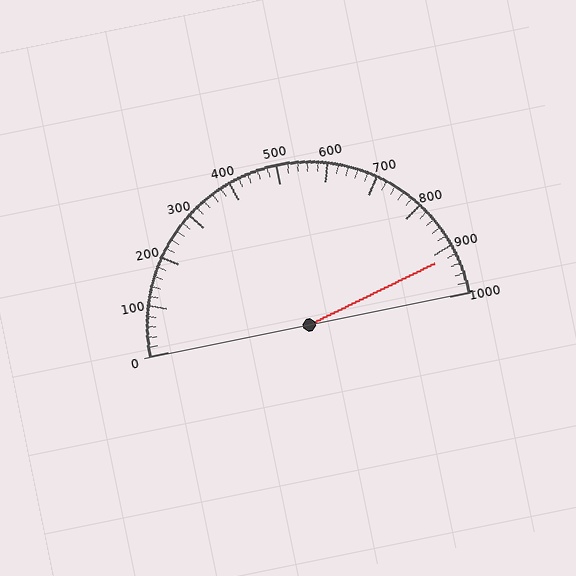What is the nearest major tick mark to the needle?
The nearest major tick mark is 900.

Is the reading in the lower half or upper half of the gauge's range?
The reading is in the upper half of the range (0 to 1000).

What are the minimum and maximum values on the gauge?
The gauge ranges from 0 to 1000.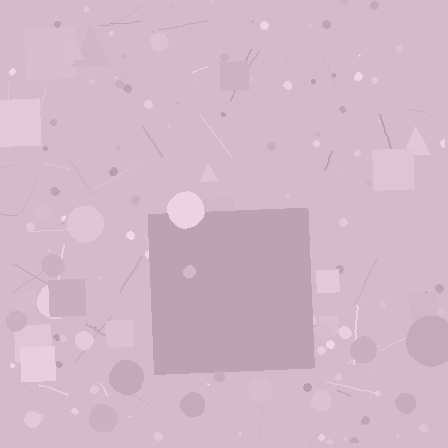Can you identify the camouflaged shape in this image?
The camouflaged shape is a square.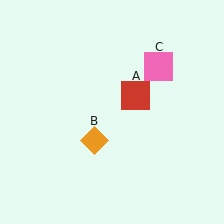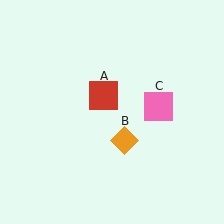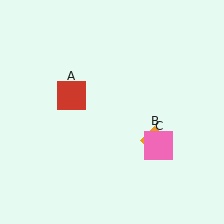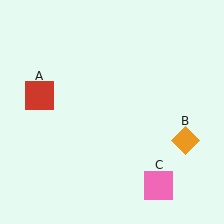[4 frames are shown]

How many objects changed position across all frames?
3 objects changed position: red square (object A), orange diamond (object B), pink square (object C).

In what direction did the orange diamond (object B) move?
The orange diamond (object B) moved right.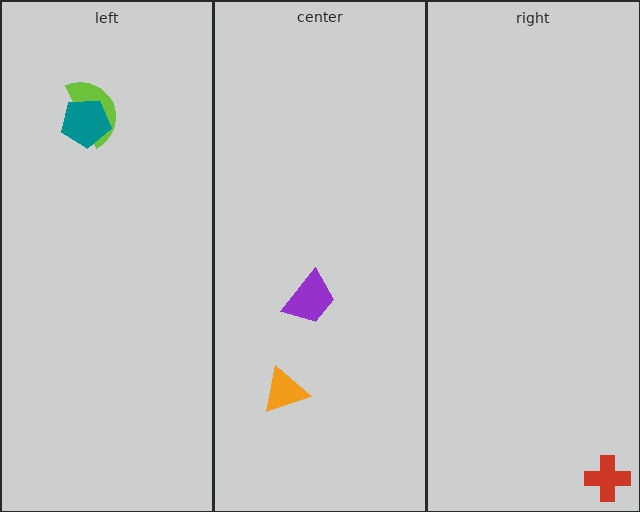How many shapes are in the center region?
2.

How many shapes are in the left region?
2.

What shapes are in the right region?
The red cross.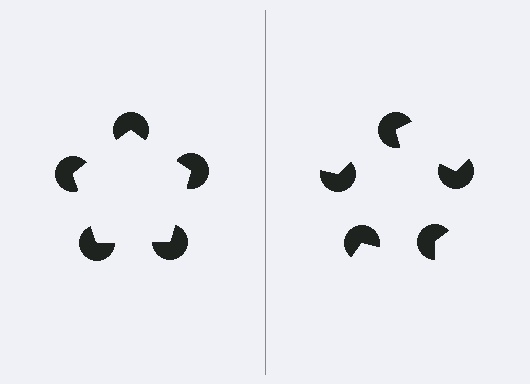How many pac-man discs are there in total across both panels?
10 — 5 on each side.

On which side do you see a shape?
An illusory pentagon appears on the left side. On the right side the wedge cuts are rotated, so no coherent shape forms.